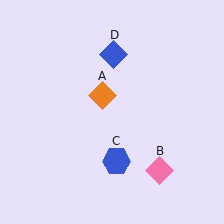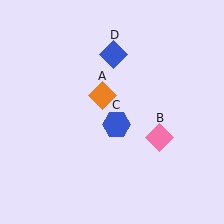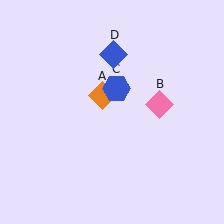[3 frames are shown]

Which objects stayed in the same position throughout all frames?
Orange diamond (object A) and blue diamond (object D) remained stationary.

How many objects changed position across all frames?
2 objects changed position: pink diamond (object B), blue hexagon (object C).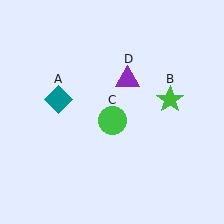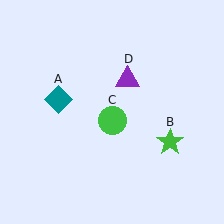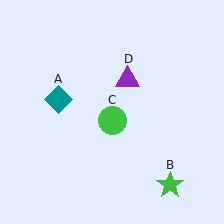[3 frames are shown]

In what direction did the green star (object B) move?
The green star (object B) moved down.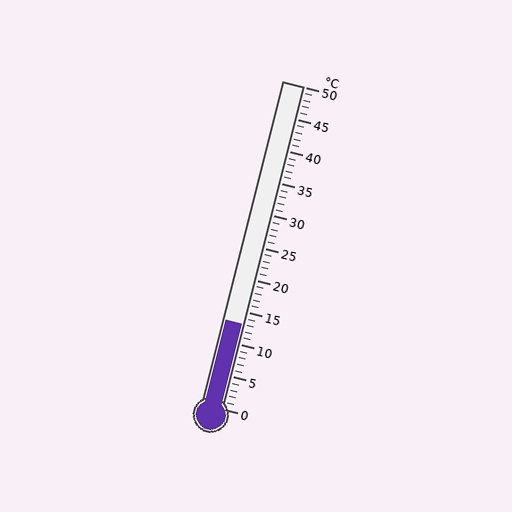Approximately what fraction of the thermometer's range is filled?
The thermometer is filled to approximately 25% of its range.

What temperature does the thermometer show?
The thermometer shows approximately 13°C.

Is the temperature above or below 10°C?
The temperature is above 10°C.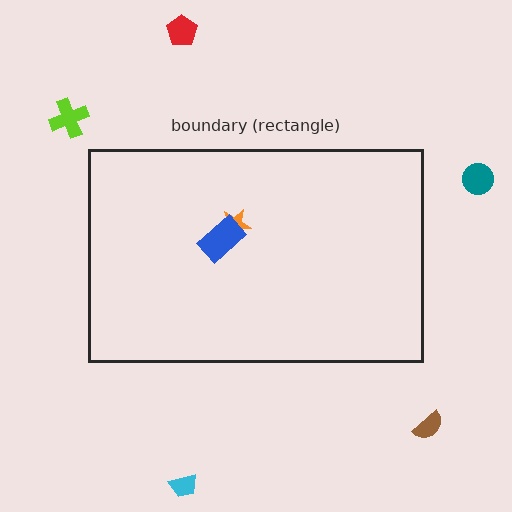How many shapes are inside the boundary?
2 inside, 5 outside.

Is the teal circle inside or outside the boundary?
Outside.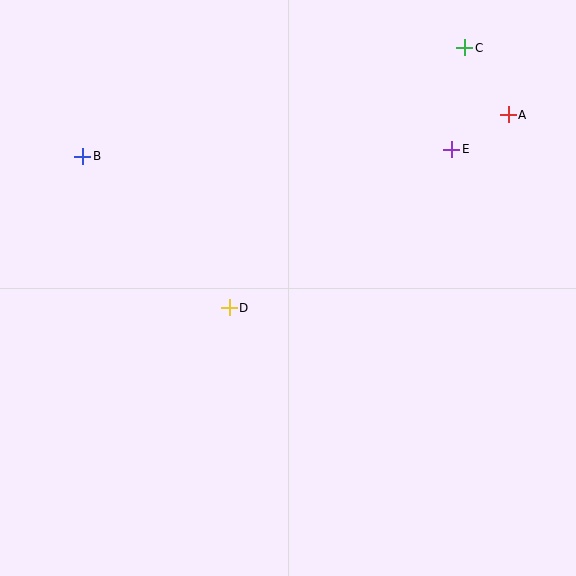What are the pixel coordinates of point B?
Point B is at (83, 156).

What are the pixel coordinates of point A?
Point A is at (508, 115).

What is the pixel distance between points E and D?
The distance between E and D is 273 pixels.